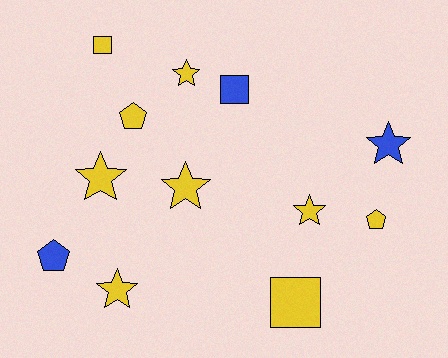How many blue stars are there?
There is 1 blue star.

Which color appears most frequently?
Yellow, with 9 objects.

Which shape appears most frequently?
Star, with 6 objects.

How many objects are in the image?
There are 12 objects.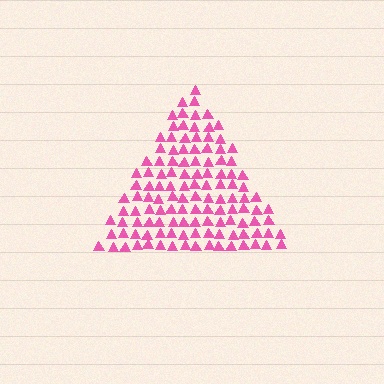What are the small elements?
The small elements are triangles.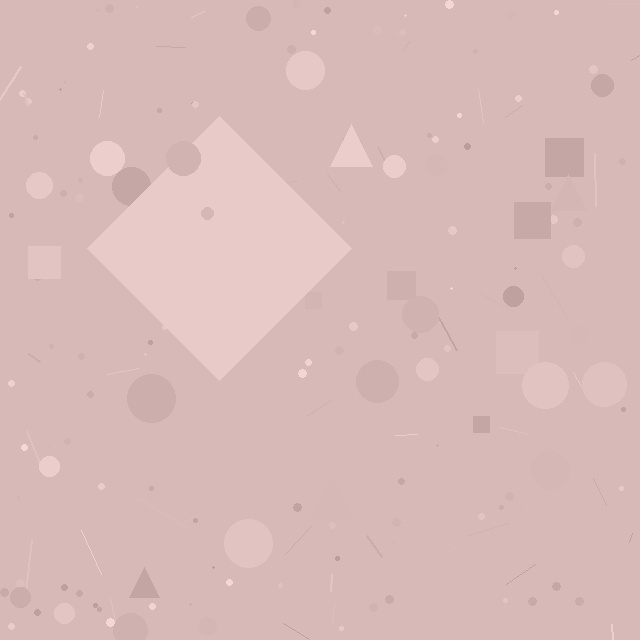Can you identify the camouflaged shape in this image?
The camouflaged shape is a diamond.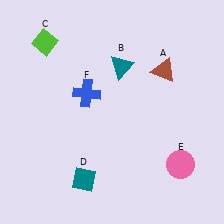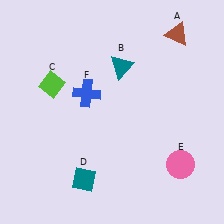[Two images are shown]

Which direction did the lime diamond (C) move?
The lime diamond (C) moved down.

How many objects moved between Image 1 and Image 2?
2 objects moved between the two images.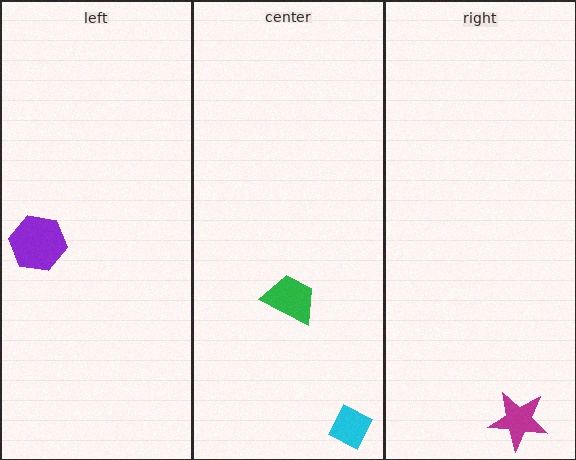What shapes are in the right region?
The magenta star.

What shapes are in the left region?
The purple hexagon.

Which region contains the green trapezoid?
The center region.